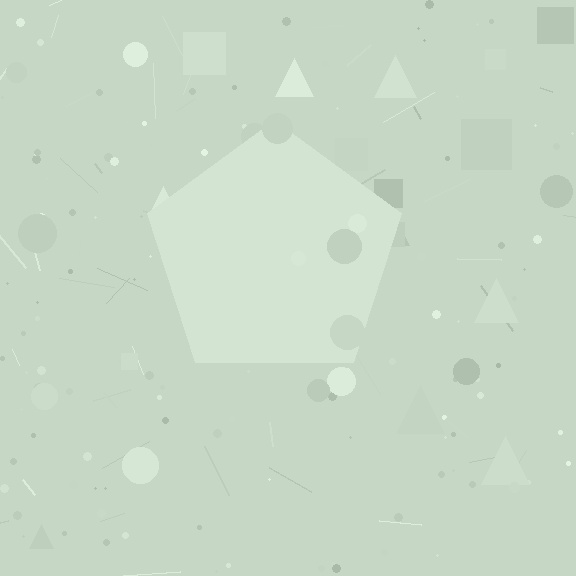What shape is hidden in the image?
A pentagon is hidden in the image.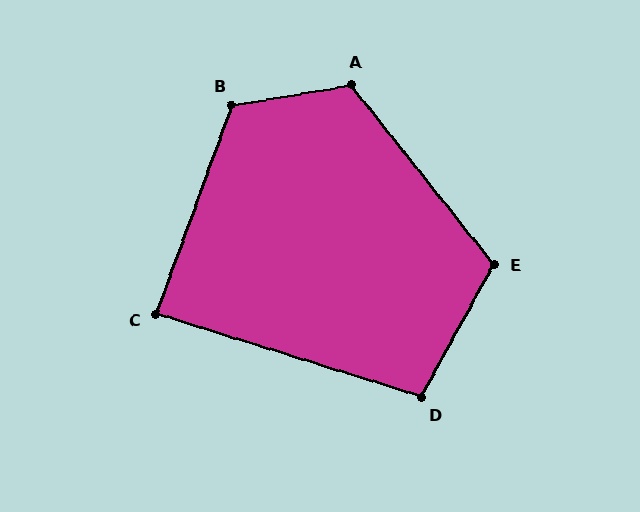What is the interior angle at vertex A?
Approximately 118 degrees (obtuse).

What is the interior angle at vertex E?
Approximately 113 degrees (obtuse).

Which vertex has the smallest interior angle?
C, at approximately 87 degrees.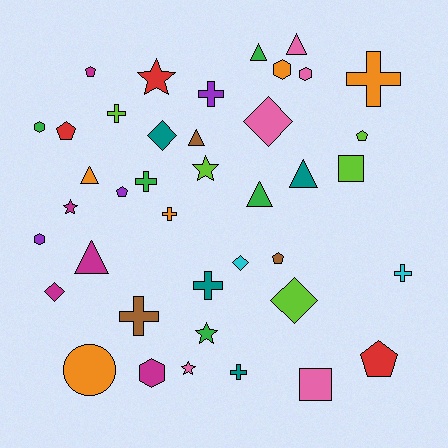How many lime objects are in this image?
There are 5 lime objects.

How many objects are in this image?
There are 40 objects.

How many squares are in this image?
There are 2 squares.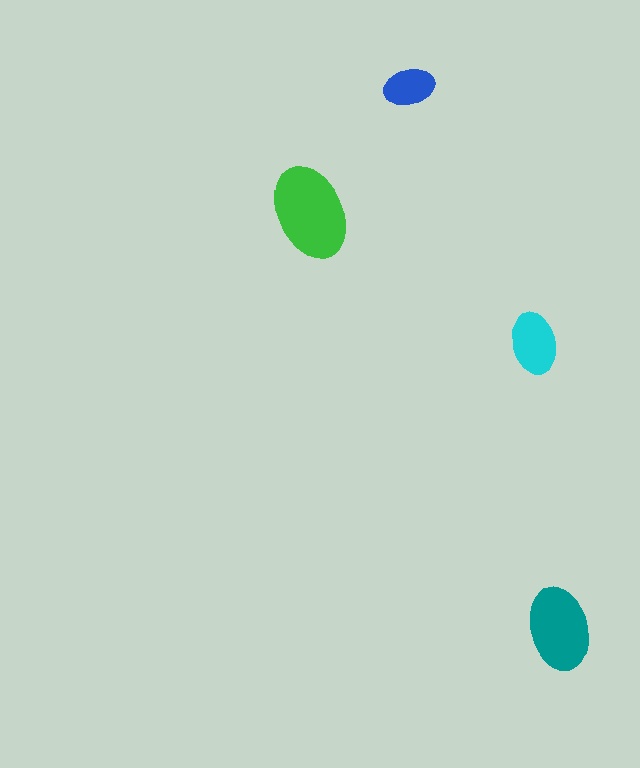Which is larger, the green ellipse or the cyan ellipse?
The green one.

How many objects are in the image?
There are 4 objects in the image.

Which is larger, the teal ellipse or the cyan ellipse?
The teal one.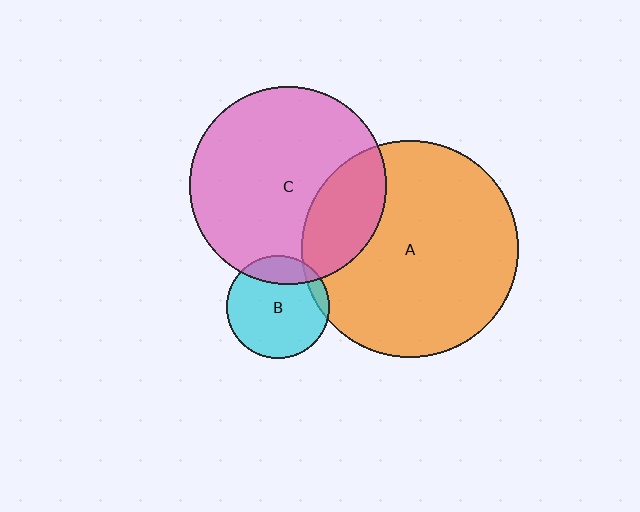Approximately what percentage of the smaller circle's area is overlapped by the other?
Approximately 10%.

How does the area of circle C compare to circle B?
Approximately 3.7 times.